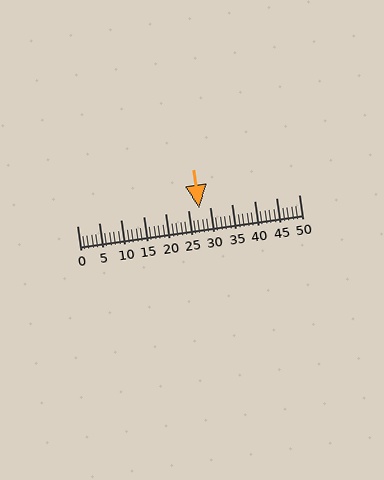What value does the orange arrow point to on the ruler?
The orange arrow points to approximately 28.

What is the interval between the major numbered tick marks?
The major tick marks are spaced 5 units apart.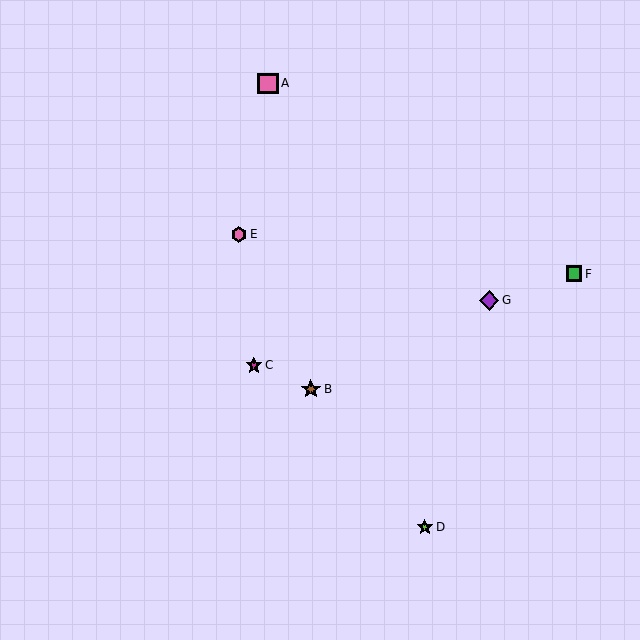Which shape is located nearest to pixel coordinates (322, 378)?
The brown star (labeled B) at (311, 389) is nearest to that location.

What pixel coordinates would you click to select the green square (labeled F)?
Click at (574, 274) to select the green square F.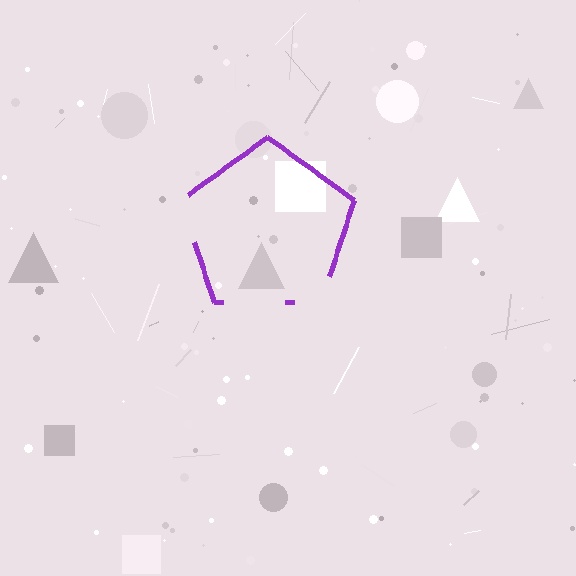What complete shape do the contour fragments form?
The contour fragments form a pentagon.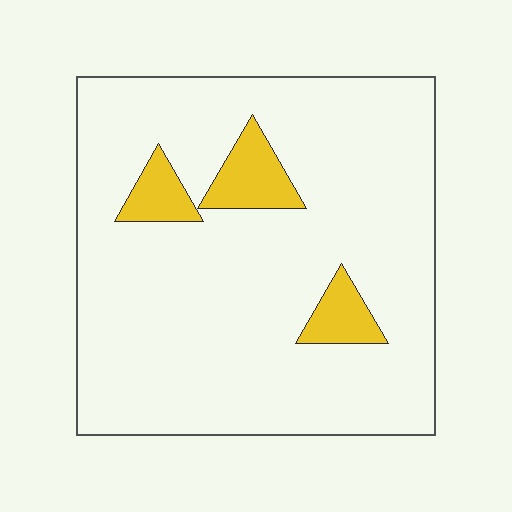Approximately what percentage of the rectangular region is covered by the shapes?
Approximately 10%.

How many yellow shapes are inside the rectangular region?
3.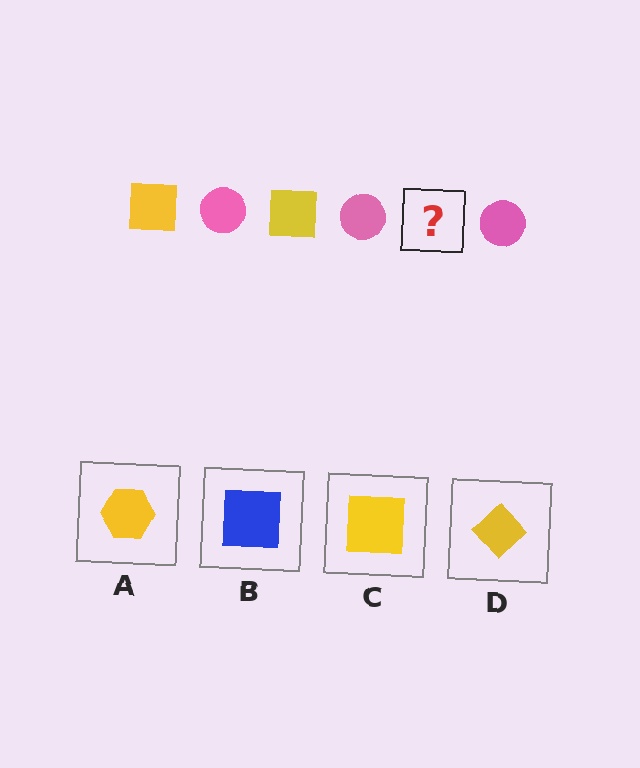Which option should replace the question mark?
Option C.